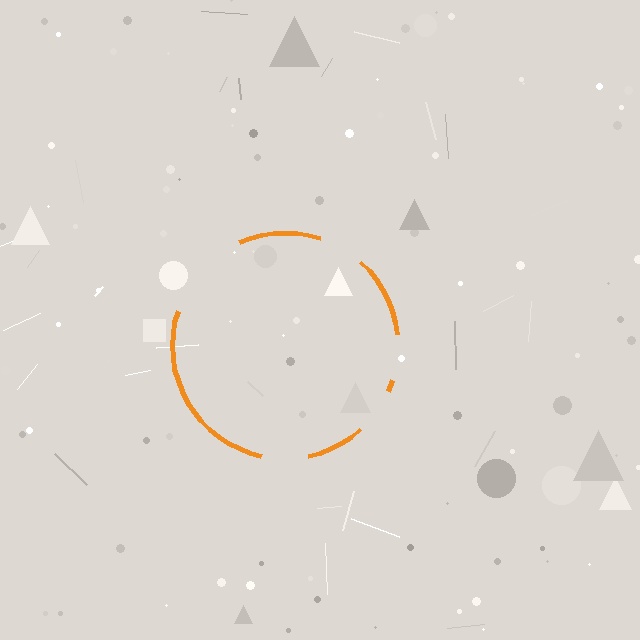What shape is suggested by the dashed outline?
The dashed outline suggests a circle.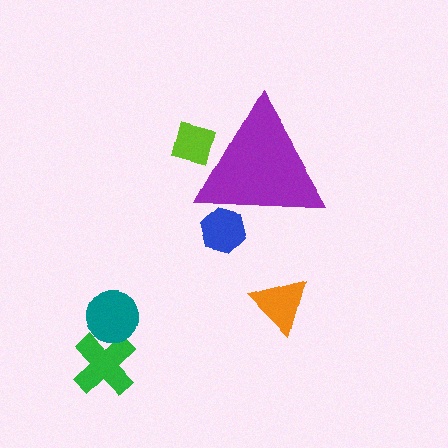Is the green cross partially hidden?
No, the green cross is fully visible.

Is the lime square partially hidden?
Yes, the lime square is partially hidden behind the purple triangle.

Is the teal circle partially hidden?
No, the teal circle is fully visible.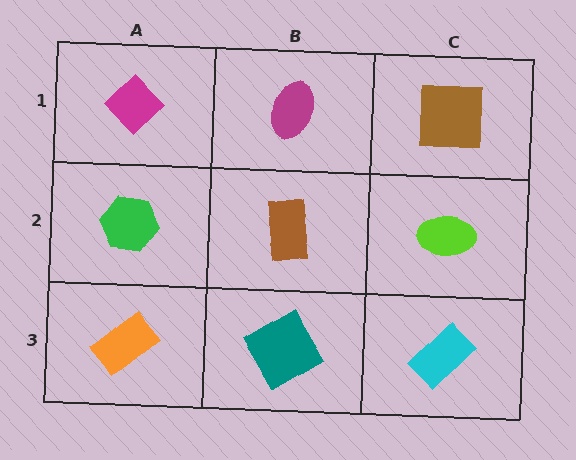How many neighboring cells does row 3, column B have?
3.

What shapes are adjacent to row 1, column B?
A brown rectangle (row 2, column B), a magenta diamond (row 1, column A), a brown square (row 1, column C).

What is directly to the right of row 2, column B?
A lime ellipse.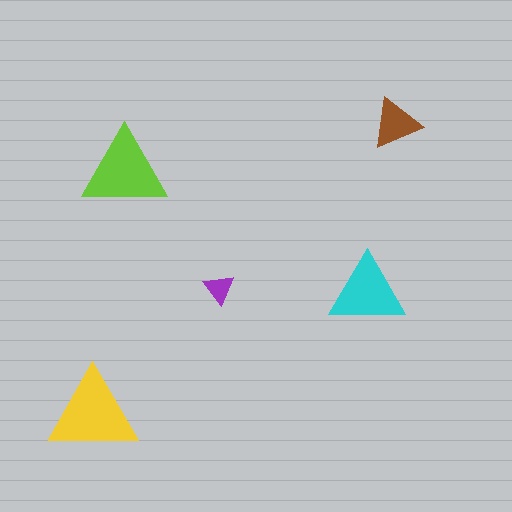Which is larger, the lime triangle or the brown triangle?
The lime one.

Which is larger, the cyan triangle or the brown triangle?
The cyan one.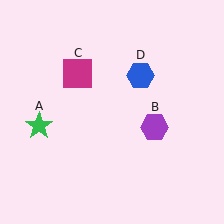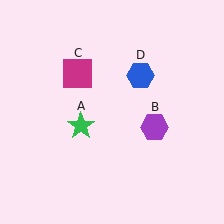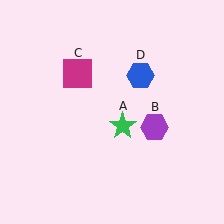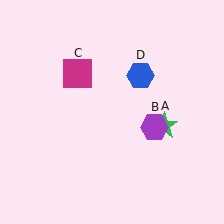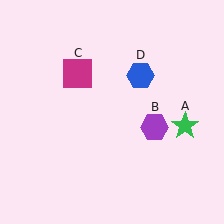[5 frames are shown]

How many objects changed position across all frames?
1 object changed position: green star (object A).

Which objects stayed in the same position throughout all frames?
Purple hexagon (object B) and magenta square (object C) and blue hexagon (object D) remained stationary.